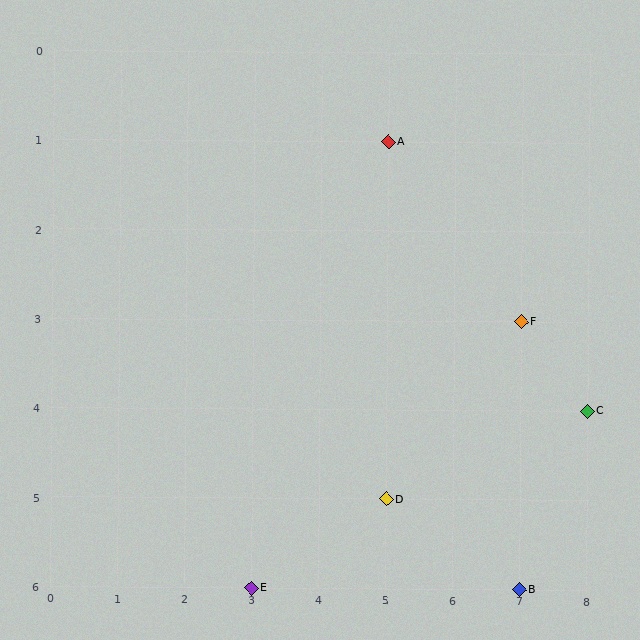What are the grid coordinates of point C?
Point C is at grid coordinates (8, 4).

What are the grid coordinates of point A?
Point A is at grid coordinates (5, 1).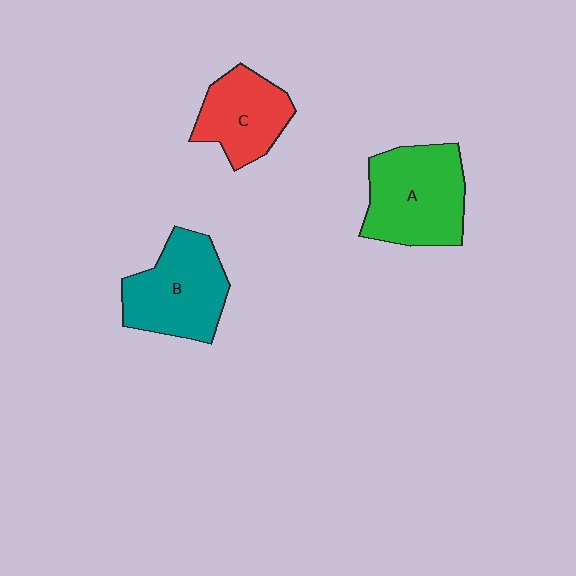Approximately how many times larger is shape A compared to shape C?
Approximately 1.4 times.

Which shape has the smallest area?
Shape C (red).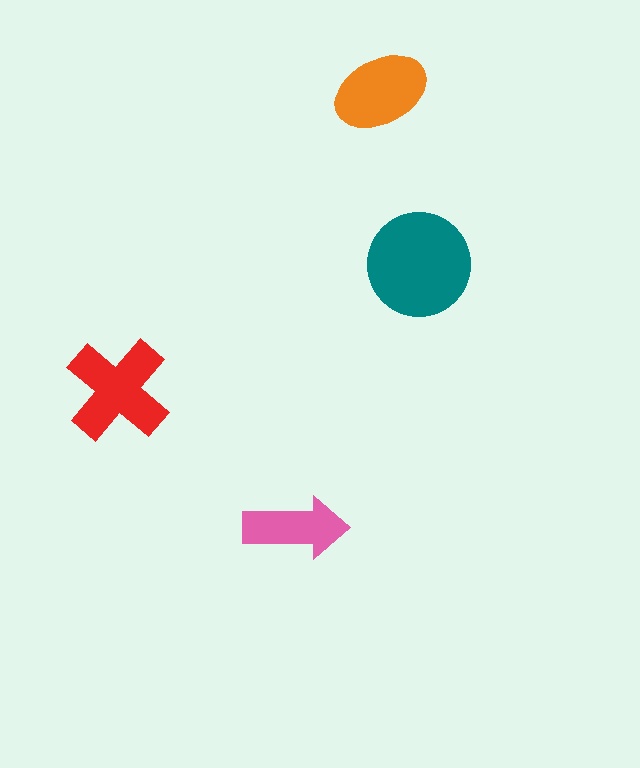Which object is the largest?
The teal circle.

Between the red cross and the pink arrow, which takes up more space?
The red cross.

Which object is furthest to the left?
The red cross is leftmost.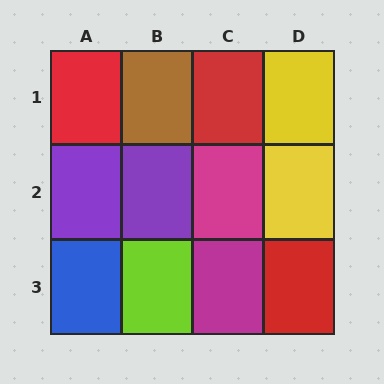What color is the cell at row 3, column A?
Blue.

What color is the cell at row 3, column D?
Red.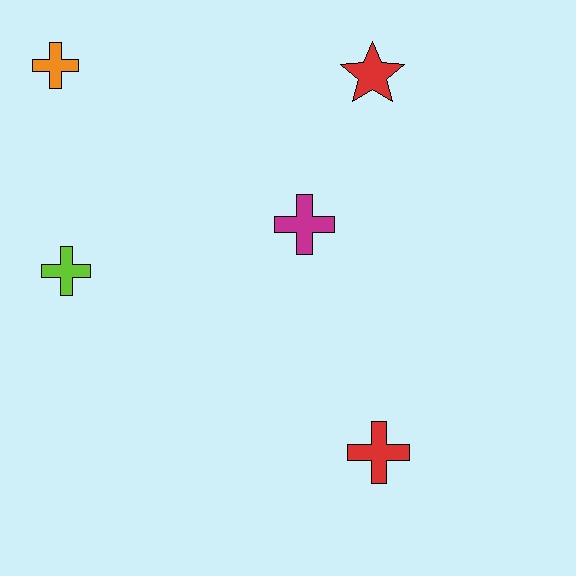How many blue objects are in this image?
There are no blue objects.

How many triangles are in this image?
There are no triangles.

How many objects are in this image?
There are 5 objects.